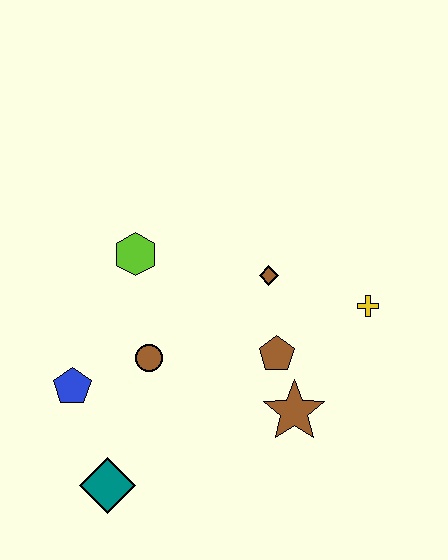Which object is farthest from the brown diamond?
The teal diamond is farthest from the brown diamond.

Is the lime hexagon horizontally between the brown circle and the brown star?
No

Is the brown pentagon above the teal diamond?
Yes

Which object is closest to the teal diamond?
The blue pentagon is closest to the teal diamond.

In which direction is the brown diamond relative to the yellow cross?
The brown diamond is to the left of the yellow cross.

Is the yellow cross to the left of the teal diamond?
No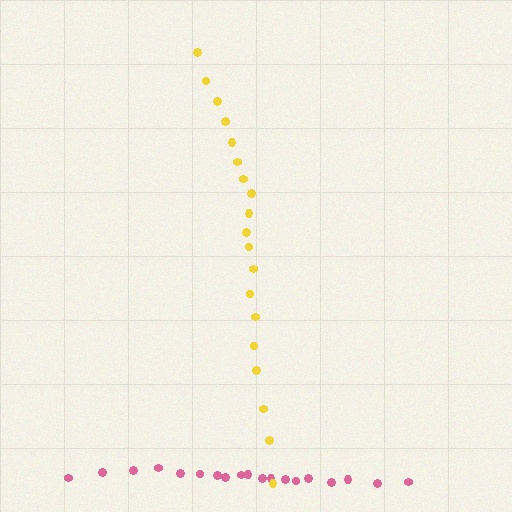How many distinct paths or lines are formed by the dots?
There are 2 distinct paths.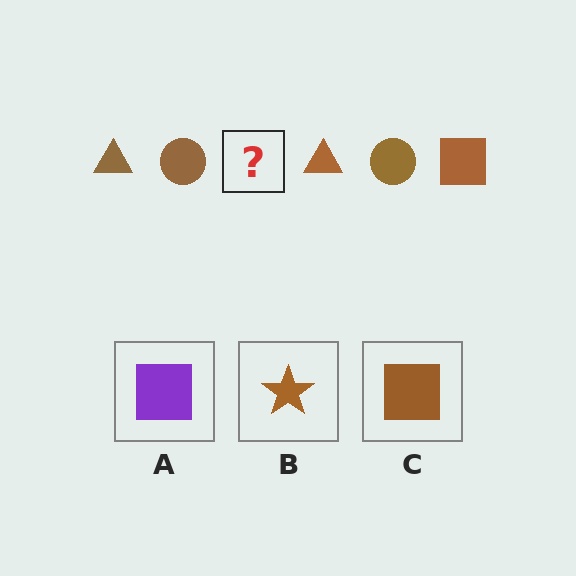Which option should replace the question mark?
Option C.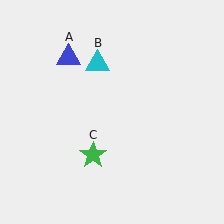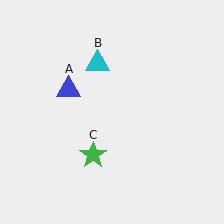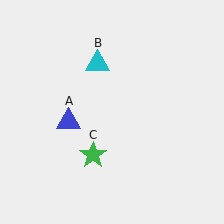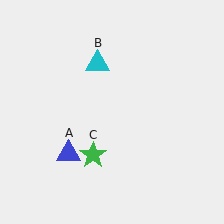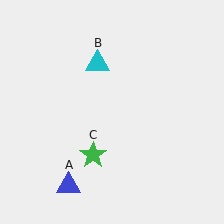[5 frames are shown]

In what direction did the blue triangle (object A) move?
The blue triangle (object A) moved down.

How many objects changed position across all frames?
1 object changed position: blue triangle (object A).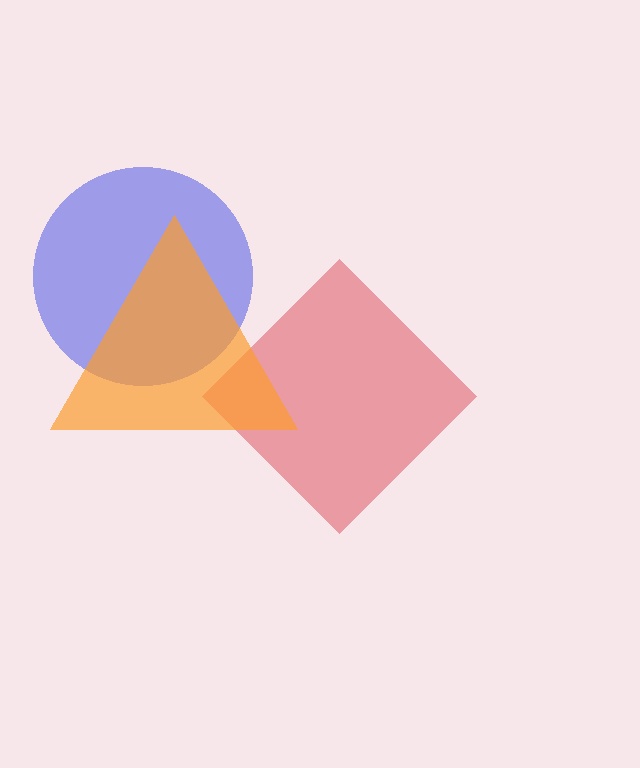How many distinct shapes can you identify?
There are 3 distinct shapes: a red diamond, a blue circle, an orange triangle.